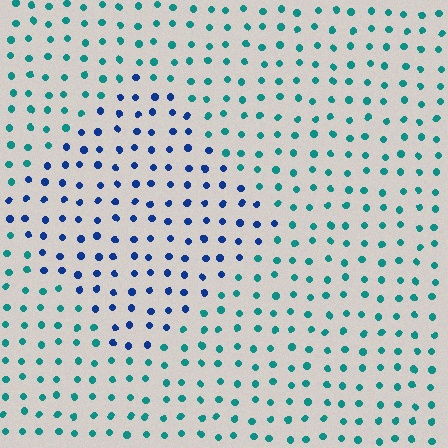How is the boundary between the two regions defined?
The boundary is defined purely by a slight shift in hue (about 46 degrees). Spacing, size, and orientation are identical on both sides.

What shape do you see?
I see a diamond.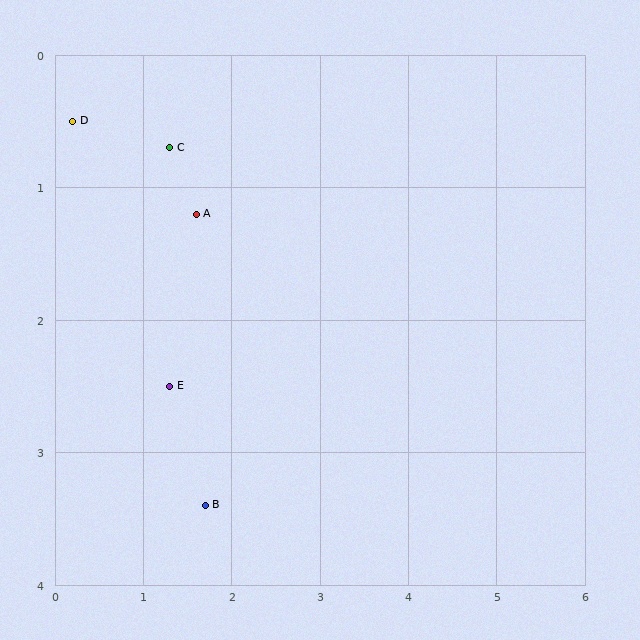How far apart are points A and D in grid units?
Points A and D are about 1.6 grid units apart.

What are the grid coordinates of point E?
Point E is at approximately (1.3, 2.5).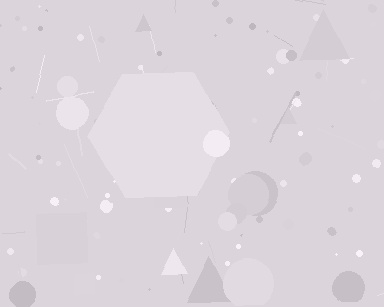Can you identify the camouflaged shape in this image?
The camouflaged shape is a hexagon.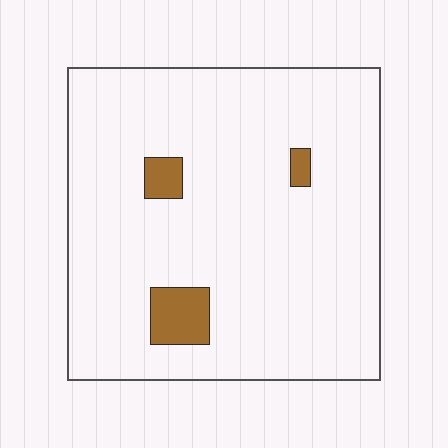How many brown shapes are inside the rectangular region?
3.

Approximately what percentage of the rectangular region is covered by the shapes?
Approximately 5%.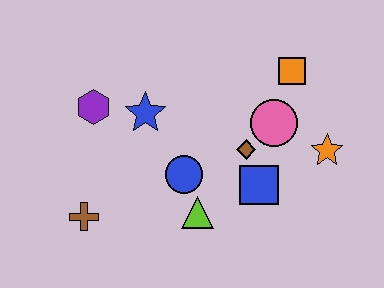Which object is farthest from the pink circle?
The brown cross is farthest from the pink circle.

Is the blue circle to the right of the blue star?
Yes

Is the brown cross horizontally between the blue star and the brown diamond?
No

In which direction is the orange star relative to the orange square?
The orange star is below the orange square.